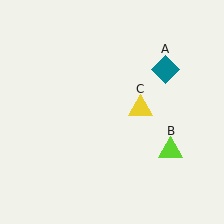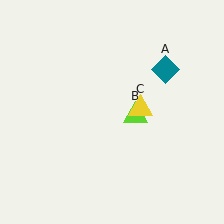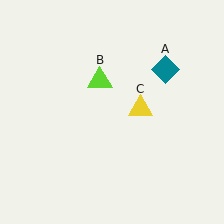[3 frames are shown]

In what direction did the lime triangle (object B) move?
The lime triangle (object B) moved up and to the left.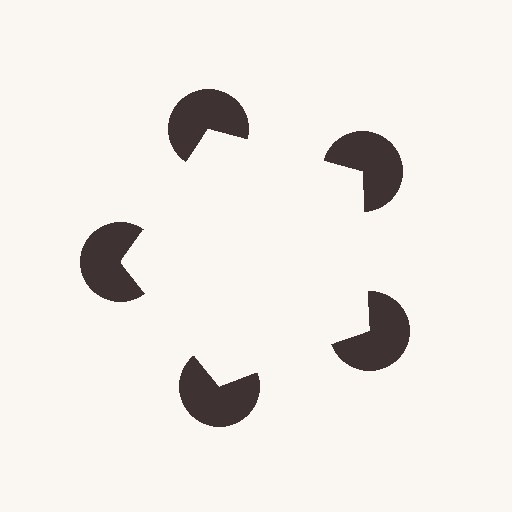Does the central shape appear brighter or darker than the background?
It typically appears slightly brighter than the background, even though no actual brightness change is drawn.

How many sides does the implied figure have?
5 sides.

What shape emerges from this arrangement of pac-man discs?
An illusory pentagon — its edges are inferred from the aligned wedge cuts in the pac-man discs, not physically drawn.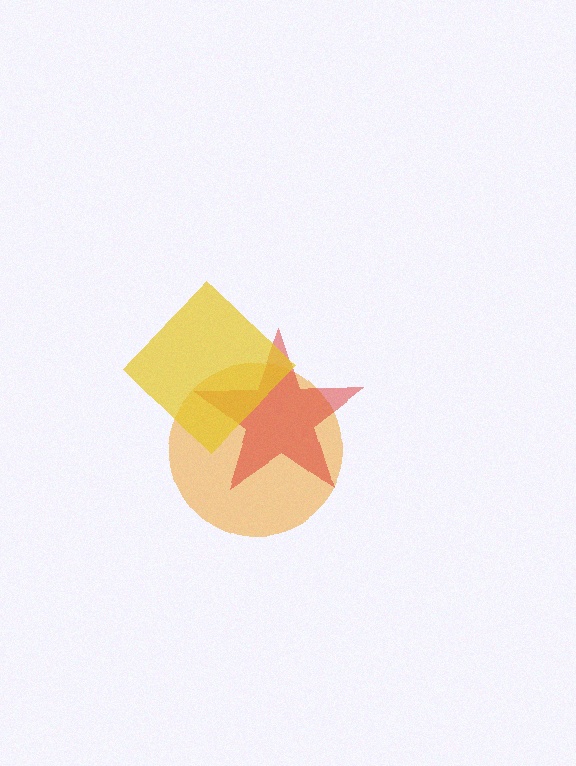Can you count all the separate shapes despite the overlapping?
Yes, there are 3 separate shapes.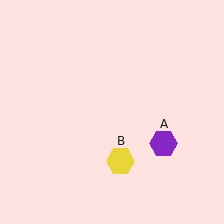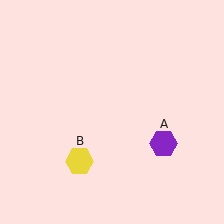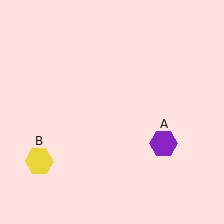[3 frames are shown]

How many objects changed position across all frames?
1 object changed position: yellow hexagon (object B).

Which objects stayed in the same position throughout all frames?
Purple hexagon (object A) remained stationary.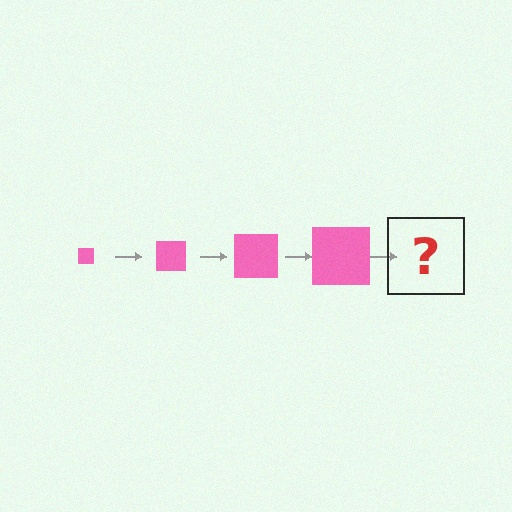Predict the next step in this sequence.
The next step is a pink square, larger than the previous one.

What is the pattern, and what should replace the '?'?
The pattern is that the square gets progressively larger each step. The '?' should be a pink square, larger than the previous one.